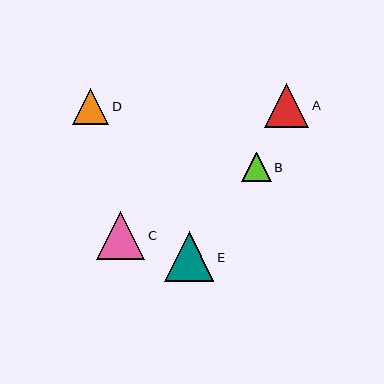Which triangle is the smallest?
Triangle B is the smallest with a size of approximately 30 pixels.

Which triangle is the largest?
Triangle E is the largest with a size of approximately 50 pixels.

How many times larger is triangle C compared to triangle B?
Triangle C is approximately 1.6 times the size of triangle B.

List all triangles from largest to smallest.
From largest to smallest: E, C, A, D, B.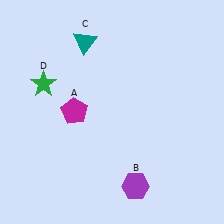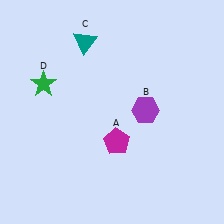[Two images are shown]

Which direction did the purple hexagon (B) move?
The purple hexagon (B) moved up.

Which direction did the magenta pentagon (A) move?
The magenta pentagon (A) moved right.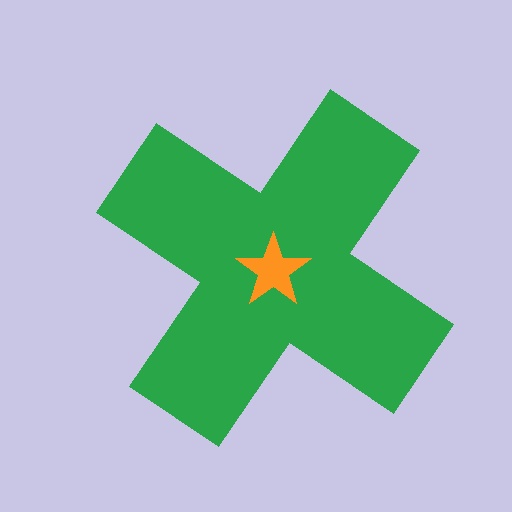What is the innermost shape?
The orange star.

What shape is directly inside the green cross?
The orange star.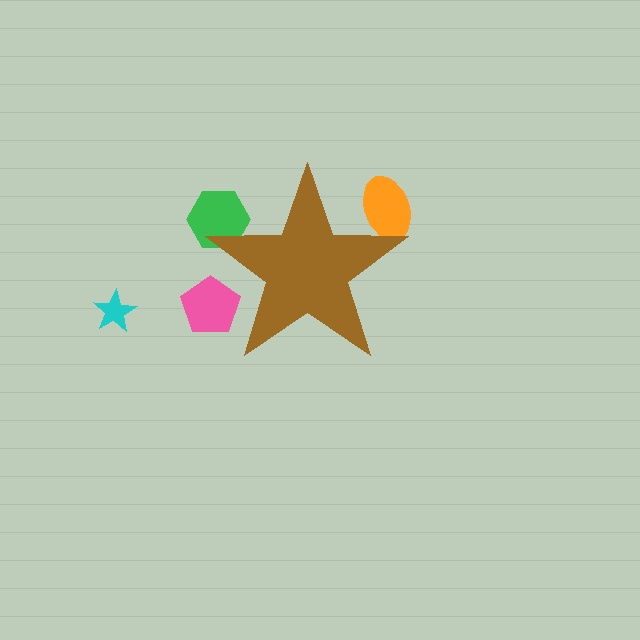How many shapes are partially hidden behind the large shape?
3 shapes are partially hidden.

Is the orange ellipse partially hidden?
Yes, the orange ellipse is partially hidden behind the brown star.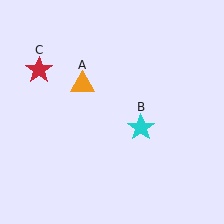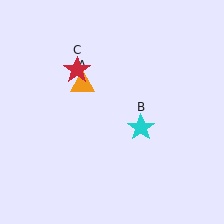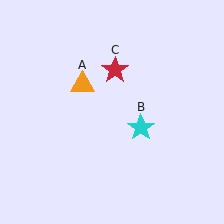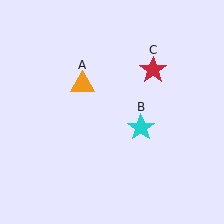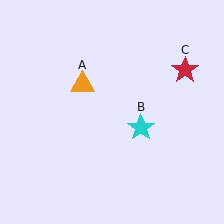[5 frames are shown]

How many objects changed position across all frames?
1 object changed position: red star (object C).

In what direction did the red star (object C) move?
The red star (object C) moved right.